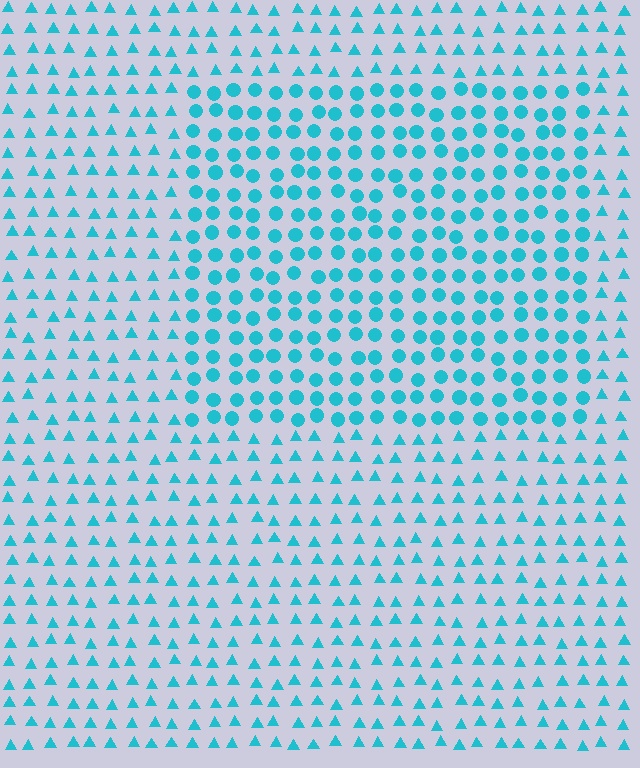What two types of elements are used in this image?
The image uses circles inside the rectangle region and triangles outside it.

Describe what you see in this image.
The image is filled with small cyan elements arranged in a uniform grid. A rectangle-shaped region contains circles, while the surrounding area contains triangles. The boundary is defined purely by the change in element shape.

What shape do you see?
I see a rectangle.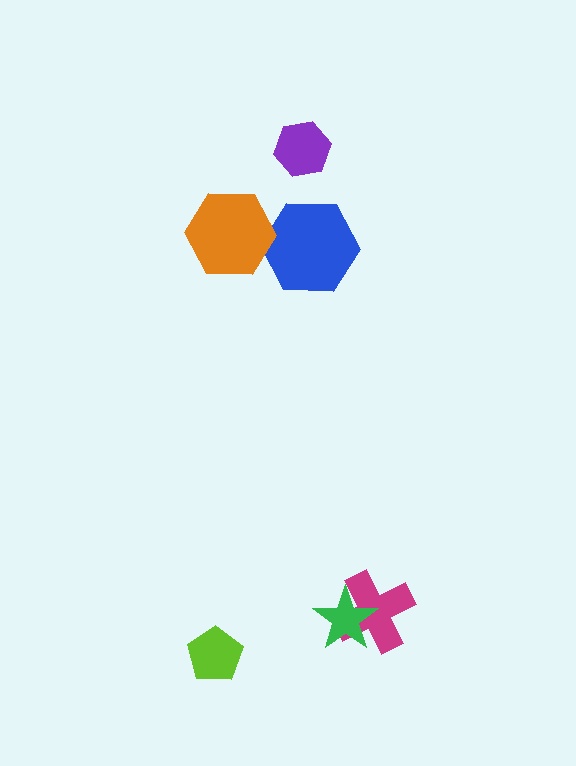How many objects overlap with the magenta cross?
1 object overlaps with the magenta cross.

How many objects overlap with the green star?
1 object overlaps with the green star.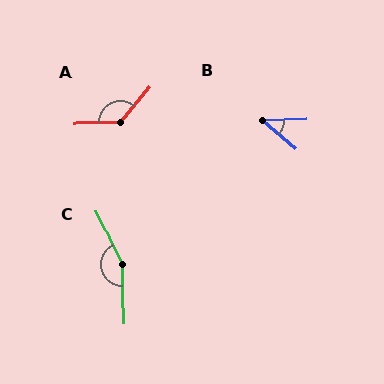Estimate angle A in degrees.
Approximately 131 degrees.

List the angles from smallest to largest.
B (42°), A (131°), C (155°).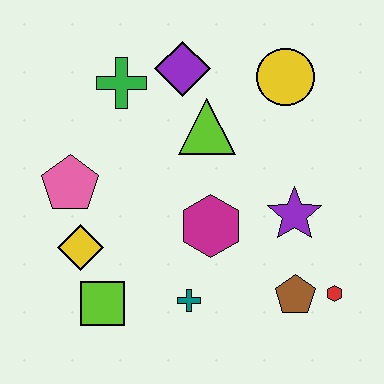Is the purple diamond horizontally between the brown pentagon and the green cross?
Yes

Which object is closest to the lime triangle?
The purple diamond is closest to the lime triangle.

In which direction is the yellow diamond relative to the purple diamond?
The yellow diamond is below the purple diamond.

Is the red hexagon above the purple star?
No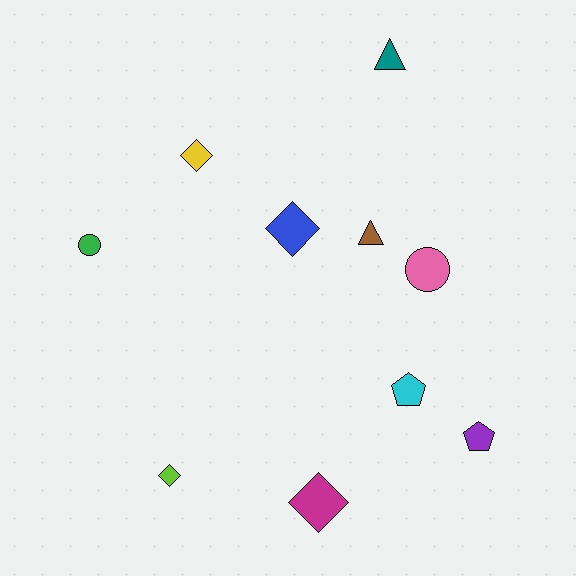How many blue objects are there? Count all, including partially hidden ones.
There is 1 blue object.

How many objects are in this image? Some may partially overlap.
There are 10 objects.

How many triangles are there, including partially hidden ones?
There are 2 triangles.